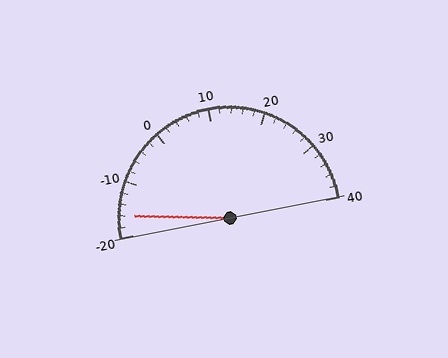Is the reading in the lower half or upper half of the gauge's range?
The reading is in the lower half of the range (-20 to 40).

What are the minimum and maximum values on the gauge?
The gauge ranges from -20 to 40.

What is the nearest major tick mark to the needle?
The nearest major tick mark is -20.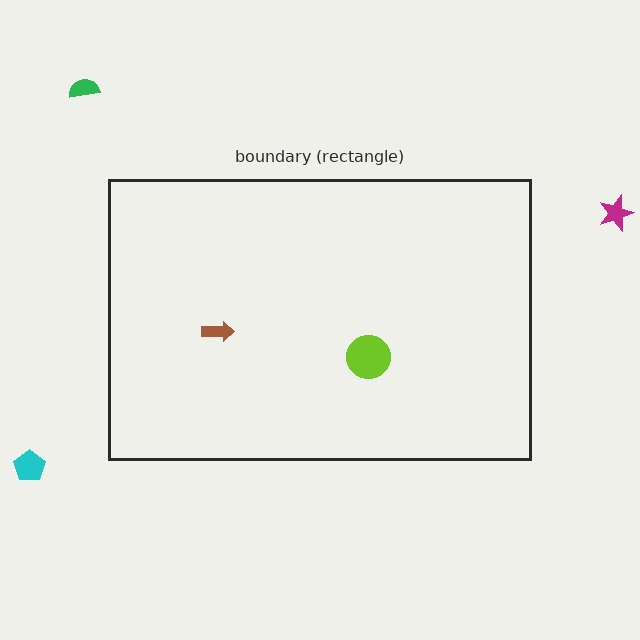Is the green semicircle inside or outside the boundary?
Outside.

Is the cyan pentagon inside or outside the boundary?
Outside.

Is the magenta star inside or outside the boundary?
Outside.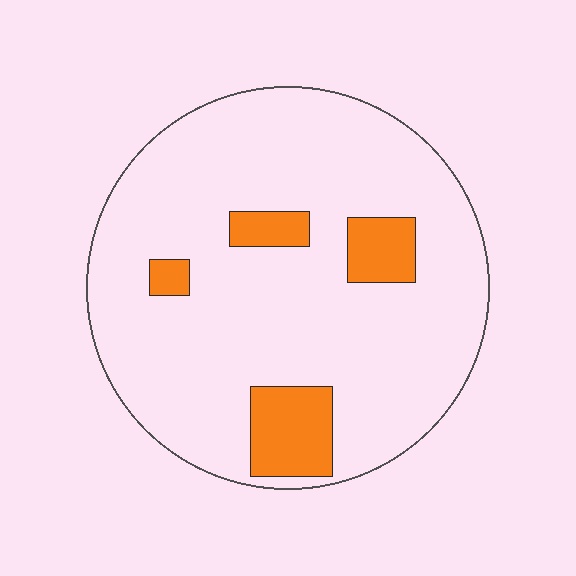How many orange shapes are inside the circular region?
4.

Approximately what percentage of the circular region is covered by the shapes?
Approximately 15%.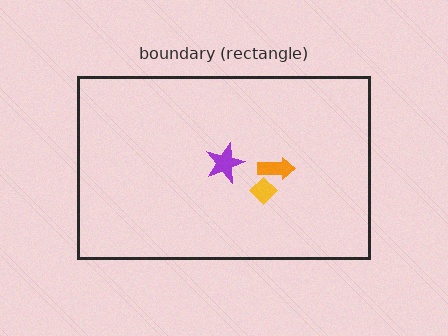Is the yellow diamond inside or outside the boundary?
Inside.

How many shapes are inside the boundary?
3 inside, 0 outside.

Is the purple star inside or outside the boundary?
Inside.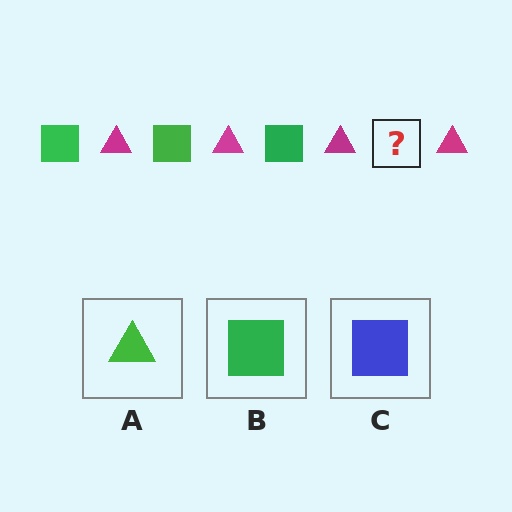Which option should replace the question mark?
Option B.